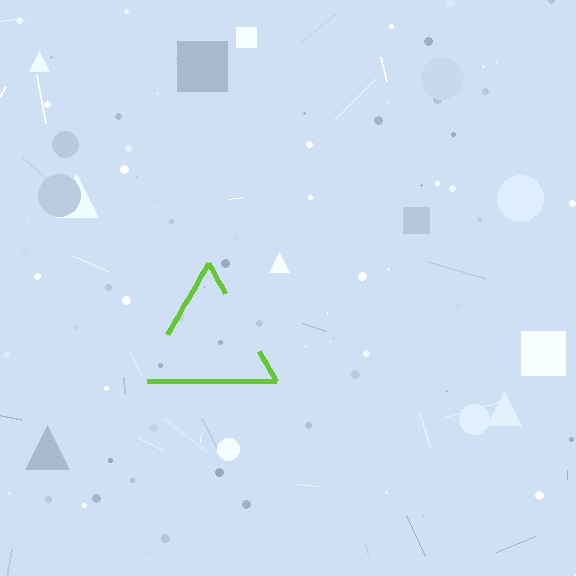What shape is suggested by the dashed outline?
The dashed outline suggests a triangle.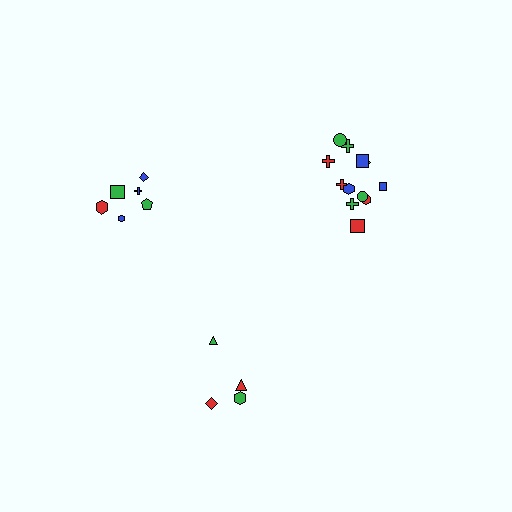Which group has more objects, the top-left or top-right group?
The top-right group.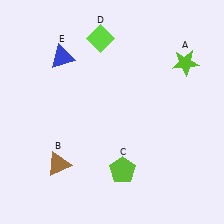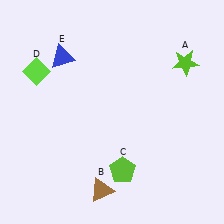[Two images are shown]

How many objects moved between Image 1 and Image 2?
2 objects moved between the two images.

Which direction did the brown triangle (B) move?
The brown triangle (B) moved right.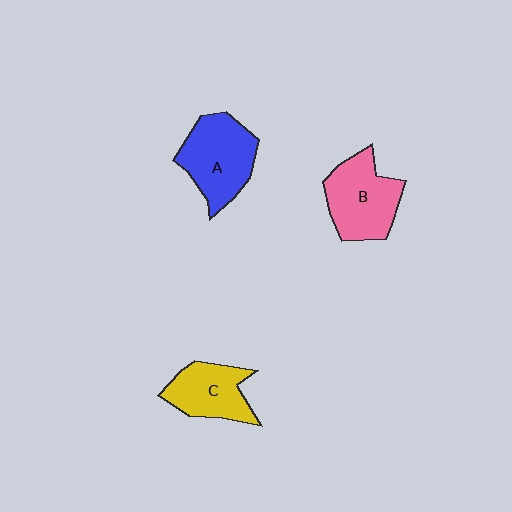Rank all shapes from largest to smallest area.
From largest to smallest: A (blue), B (pink), C (yellow).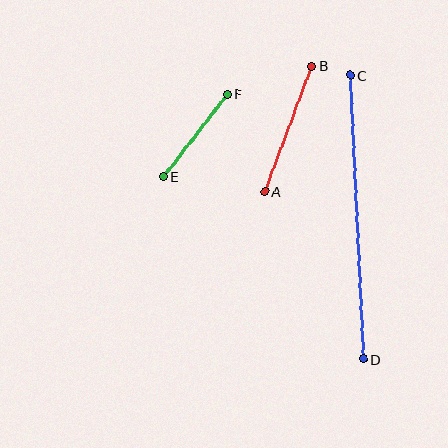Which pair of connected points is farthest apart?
Points C and D are farthest apart.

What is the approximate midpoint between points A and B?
The midpoint is at approximately (288, 129) pixels.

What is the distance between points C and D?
The distance is approximately 284 pixels.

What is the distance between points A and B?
The distance is approximately 134 pixels.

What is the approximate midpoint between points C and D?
The midpoint is at approximately (357, 217) pixels.